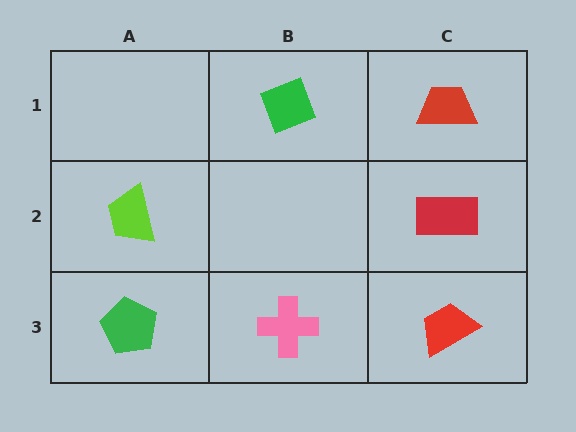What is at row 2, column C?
A red rectangle.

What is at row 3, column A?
A green pentagon.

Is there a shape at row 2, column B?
No, that cell is empty.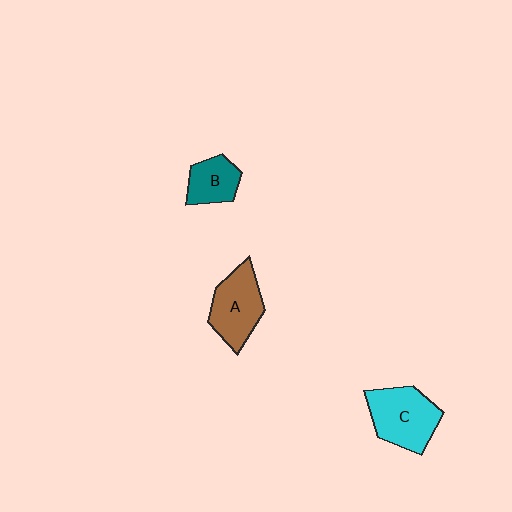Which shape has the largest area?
Shape C (cyan).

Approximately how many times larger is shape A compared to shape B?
Approximately 1.5 times.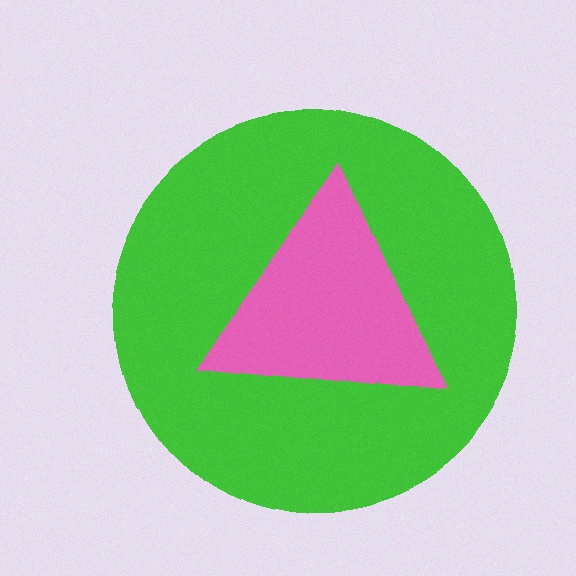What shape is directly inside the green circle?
The pink triangle.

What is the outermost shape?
The green circle.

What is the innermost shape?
The pink triangle.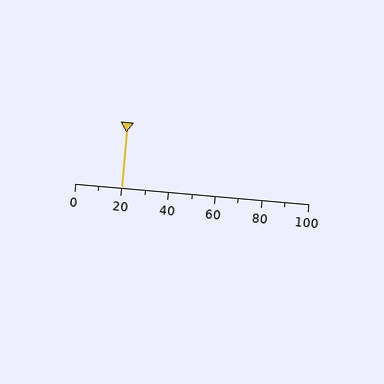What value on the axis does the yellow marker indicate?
The marker indicates approximately 20.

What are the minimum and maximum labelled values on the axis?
The axis runs from 0 to 100.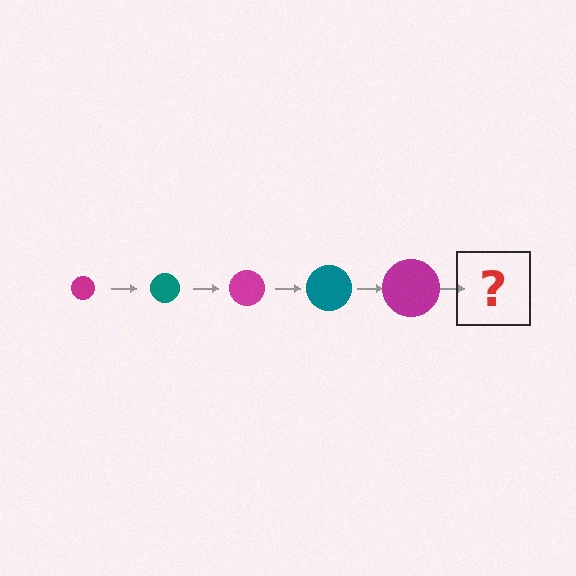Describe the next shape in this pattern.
It should be a teal circle, larger than the previous one.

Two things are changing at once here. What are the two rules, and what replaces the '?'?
The two rules are that the circle grows larger each step and the color cycles through magenta and teal. The '?' should be a teal circle, larger than the previous one.